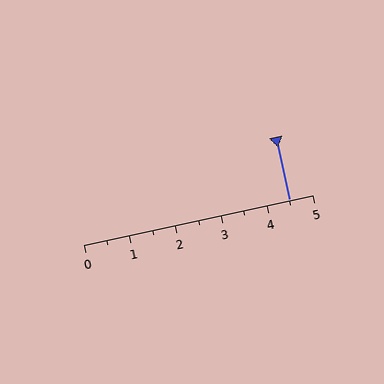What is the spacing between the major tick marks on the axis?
The major ticks are spaced 1 apart.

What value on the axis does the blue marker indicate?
The marker indicates approximately 4.5.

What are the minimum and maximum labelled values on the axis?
The axis runs from 0 to 5.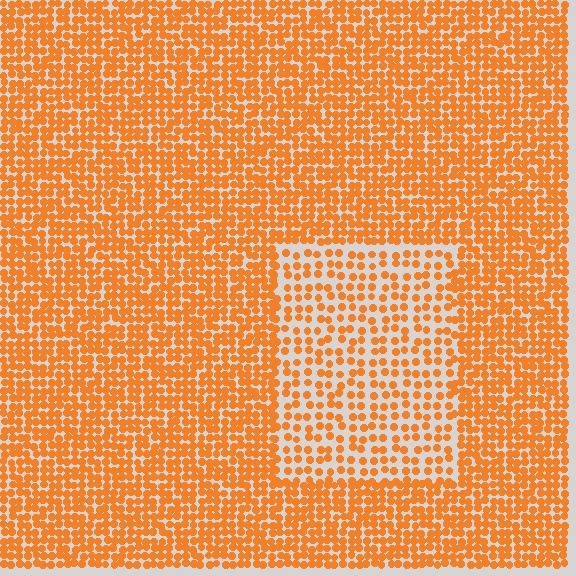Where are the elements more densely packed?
The elements are more densely packed outside the rectangle boundary.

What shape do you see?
I see a rectangle.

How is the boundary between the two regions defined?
The boundary is defined by a change in element density (approximately 1.9x ratio). All elements are the same color, size, and shape.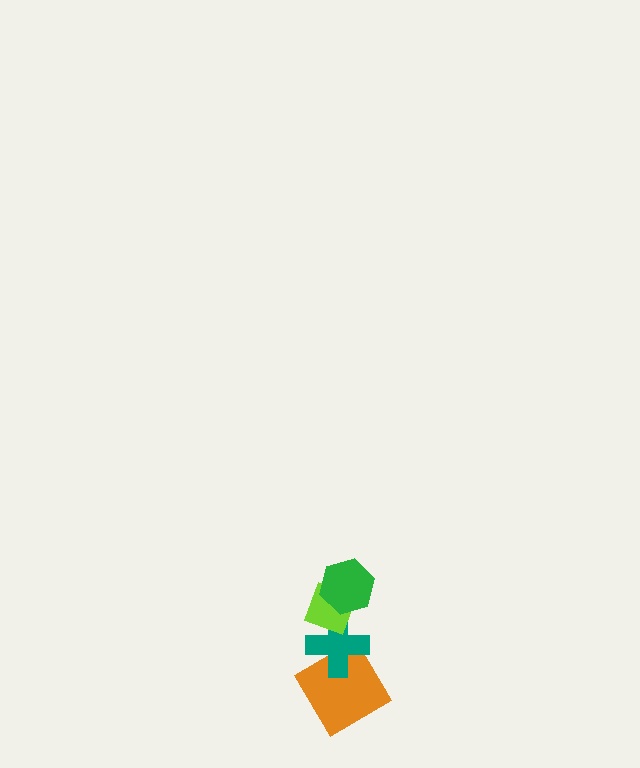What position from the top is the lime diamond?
The lime diamond is 2nd from the top.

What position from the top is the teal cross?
The teal cross is 3rd from the top.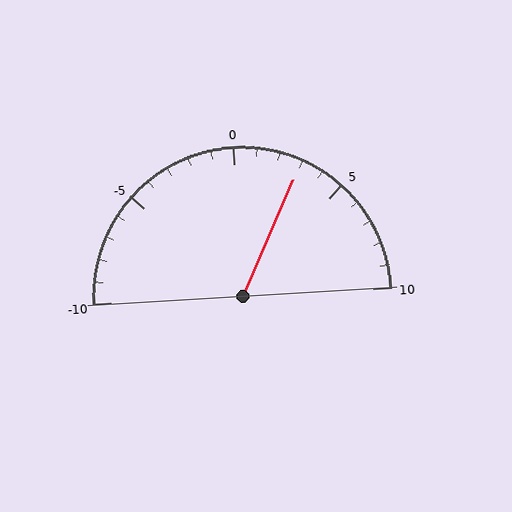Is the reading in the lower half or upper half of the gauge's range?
The reading is in the upper half of the range (-10 to 10).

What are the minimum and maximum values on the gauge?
The gauge ranges from -10 to 10.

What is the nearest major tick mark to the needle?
The nearest major tick mark is 5.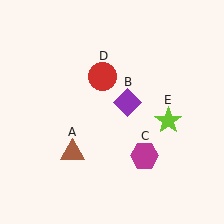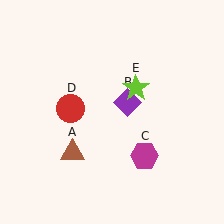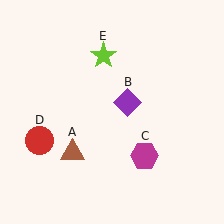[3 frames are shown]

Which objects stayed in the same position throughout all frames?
Brown triangle (object A) and purple diamond (object B) and magenta hexagon (object C) remained stationary.